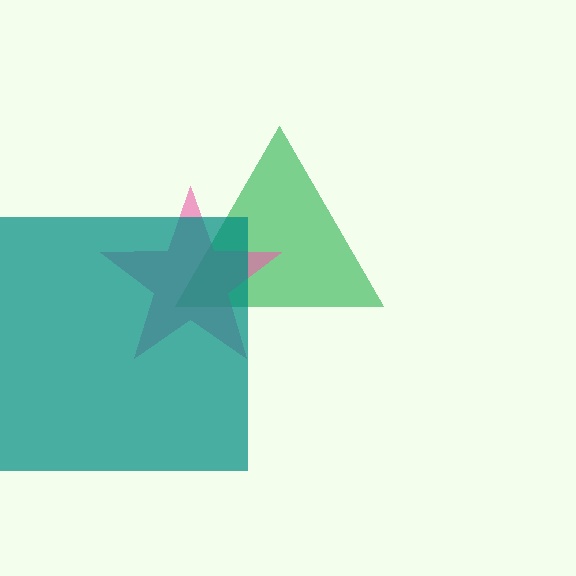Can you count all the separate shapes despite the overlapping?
Yes, there are 3 separate shapes.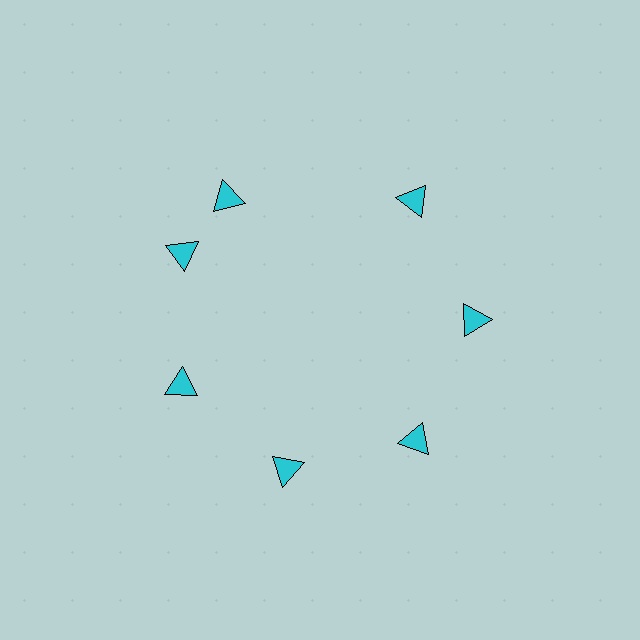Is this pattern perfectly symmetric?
No. The 7 cyan triangles are arranged in a ring, but one element near the 12 o'clock position is rotated out of alignment along the ring, breaking the 7-fold rotational symmetry.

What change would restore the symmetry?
The symmetry would be restored by rotating it back into even spacing with its neighbors so that all 7 triangles sit at equal angles and equal distance from the center.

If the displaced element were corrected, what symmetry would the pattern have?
It would have 7-fold rotational symmetry — the pattern would map onto itself every 51 degrees.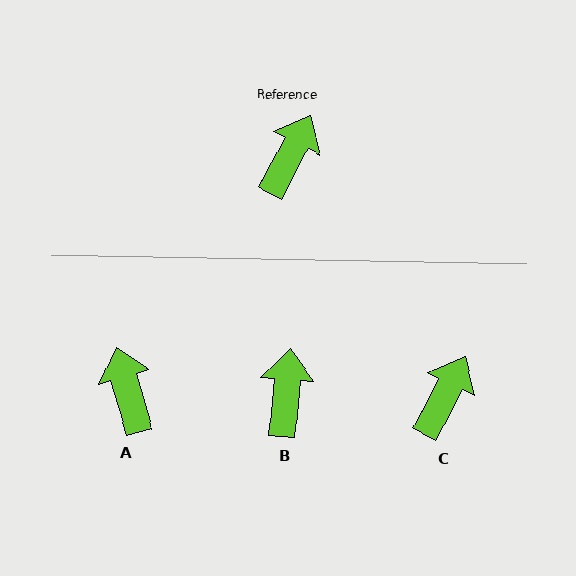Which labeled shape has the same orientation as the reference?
C.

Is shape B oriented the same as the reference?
No, it is off by about 22 degrees.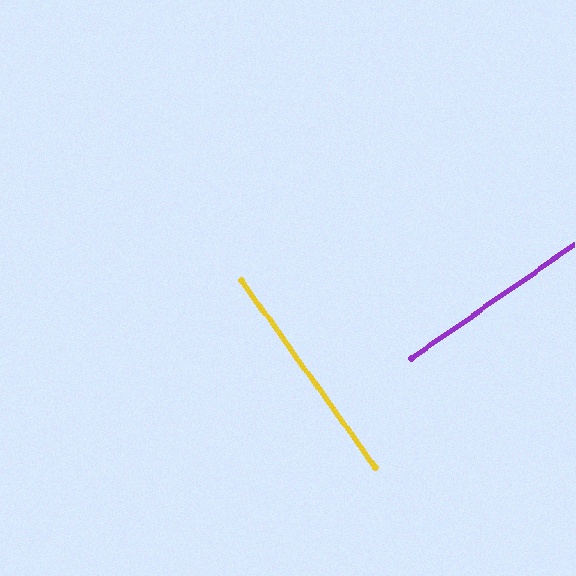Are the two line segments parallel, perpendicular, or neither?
Perpendicular — they meet at approximately 89°.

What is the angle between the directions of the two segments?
Approximately 89 degrees.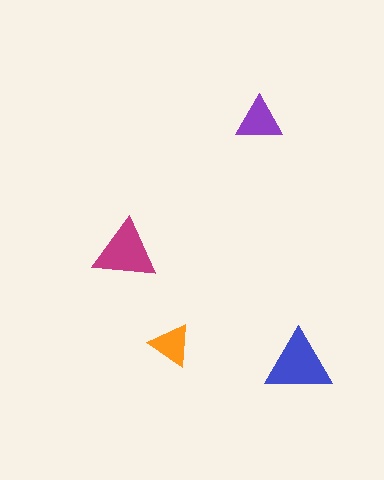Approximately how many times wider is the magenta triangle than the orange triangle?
About 1.5 times wider.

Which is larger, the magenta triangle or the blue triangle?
The blue one.